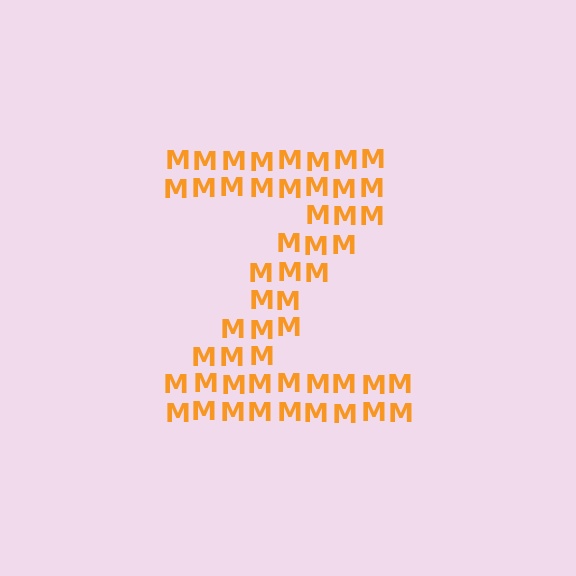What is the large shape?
The large shape is the letter Z.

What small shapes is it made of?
It is made of small letter M's.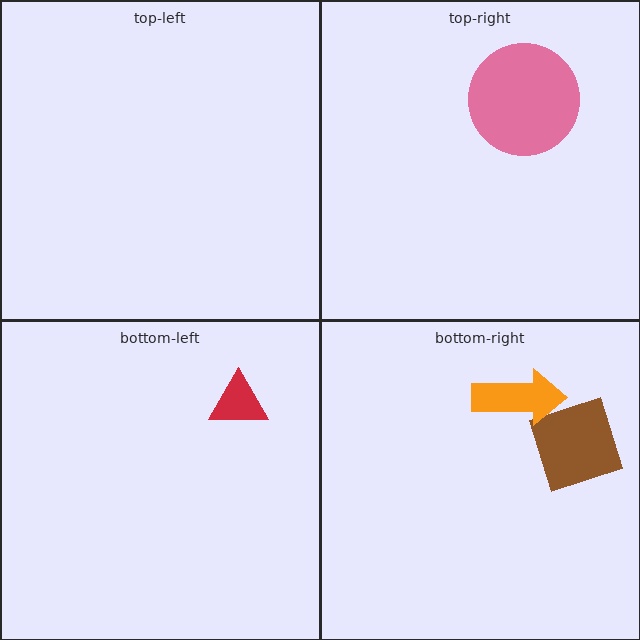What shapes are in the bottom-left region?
The red triangle.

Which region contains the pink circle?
The top-right region.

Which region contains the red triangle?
The bottom-left region.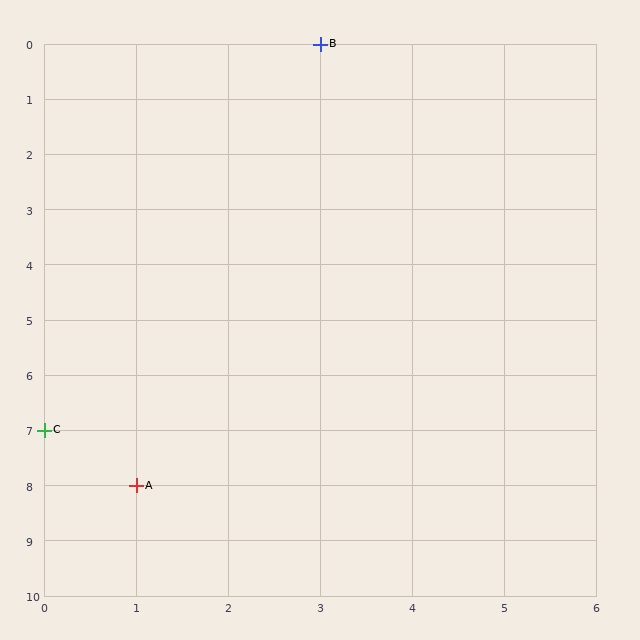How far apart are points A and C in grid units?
Points A and C are 1 column and 1 row apart (about 1.4 grid units diagonally).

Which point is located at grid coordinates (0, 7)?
Point C is at (0, 7).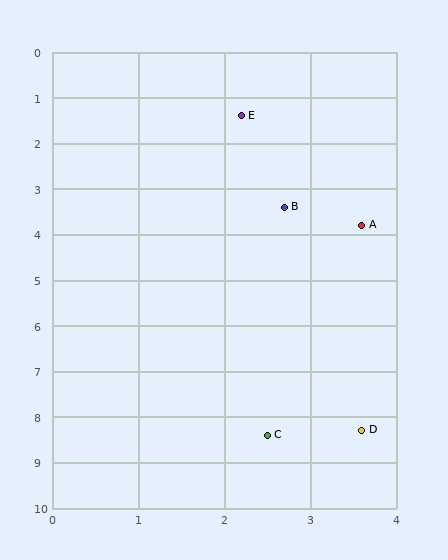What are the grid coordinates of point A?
Point A is at approximately (3.6, 3.8).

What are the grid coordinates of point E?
Point E is at approximately (2.2, 1.4).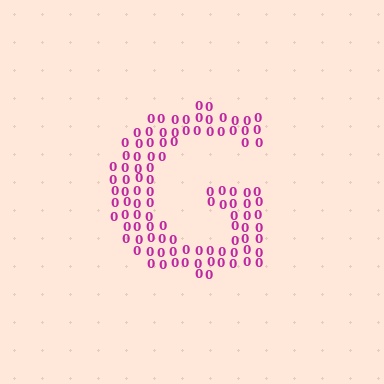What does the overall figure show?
The overall figure shows the letter G.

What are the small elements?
The small elements are digit 0's.